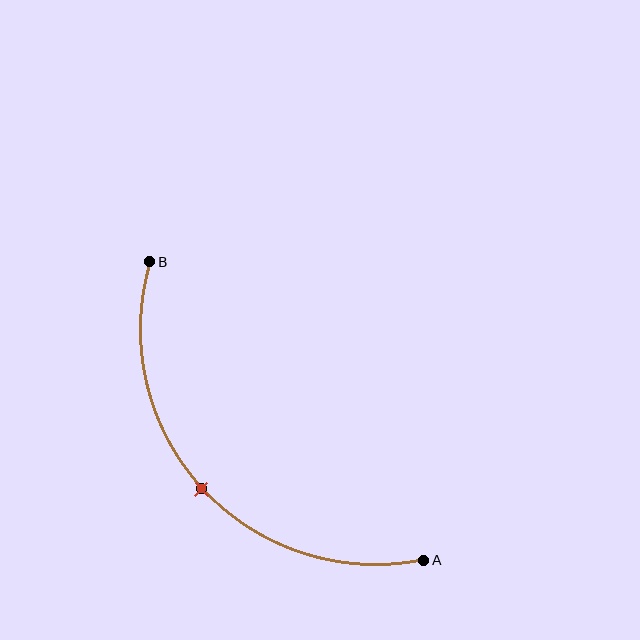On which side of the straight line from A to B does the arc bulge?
The arc bulges below and to the left of the straight line connecting A and B.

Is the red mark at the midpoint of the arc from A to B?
Yes. The red mark lies on the arc at equal arc-length from both A and B — it is the arc midpoint.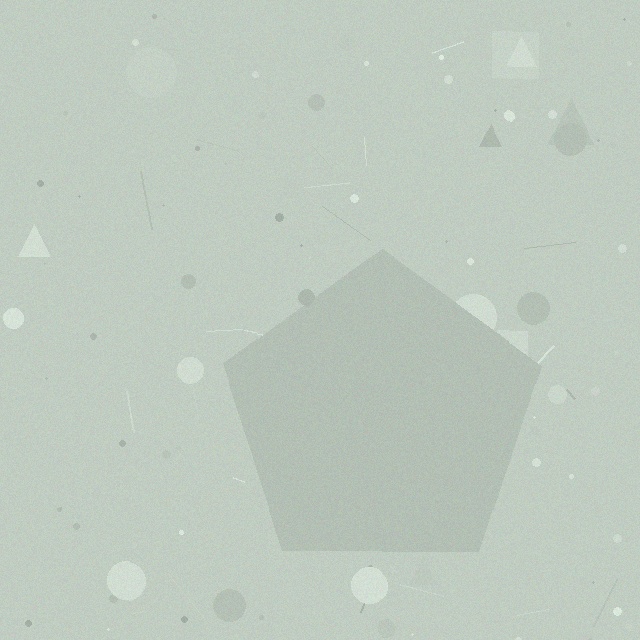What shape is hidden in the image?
A pentagon is hidden in the image.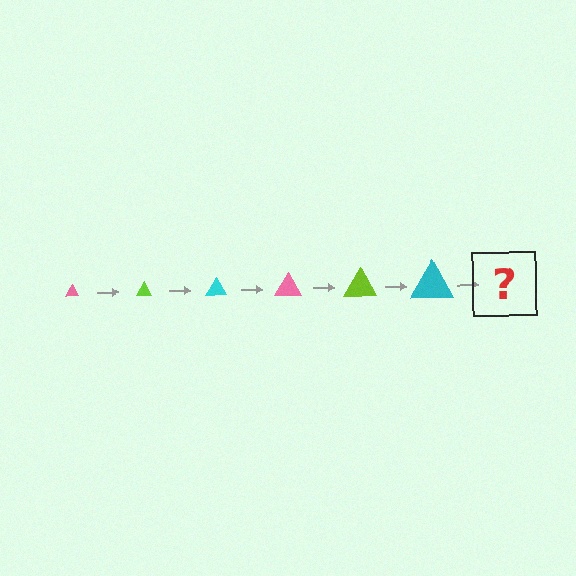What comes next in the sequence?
The next element should be a pink triangle, larger than the previous one.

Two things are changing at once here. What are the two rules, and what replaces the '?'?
The two rules are that the triangle grows larger each step and the color cycles through pink, lime, and cyan. The '?' should be a pink triangle, larger than the previous one.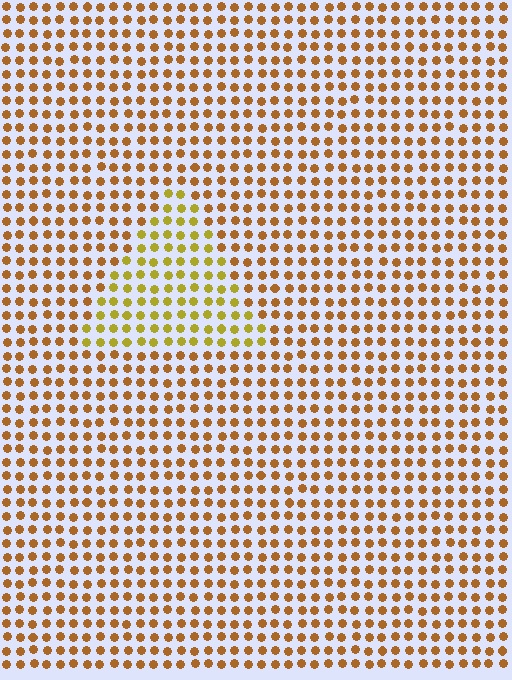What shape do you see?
I see a triangle.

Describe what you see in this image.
The image is filled with small brown elements in a uniform arrangement. A triangle-shaped region is visible where the elements are tinted to a slightly different hue, forming a subtle color boundary.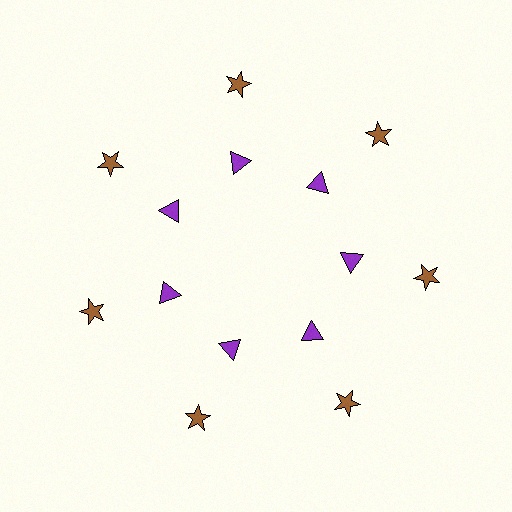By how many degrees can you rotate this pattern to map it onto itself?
The pattern maps onto itself every 51 degrees of rotation.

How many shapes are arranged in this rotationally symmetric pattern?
There are 14 shapes, arranged in 7 groups of 2.